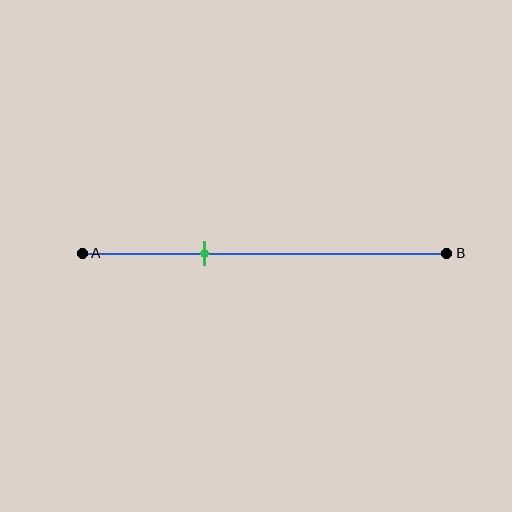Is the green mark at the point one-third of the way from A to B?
Yes, the mark is approximately at the one-third point.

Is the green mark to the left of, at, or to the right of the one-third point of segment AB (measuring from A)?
The green mark is approximately at the one-third point of segment AB.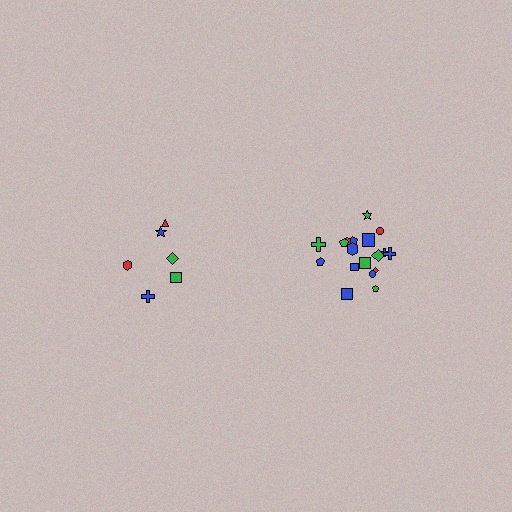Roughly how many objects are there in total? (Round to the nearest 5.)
Roughly 25 objects in total.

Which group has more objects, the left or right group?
The right group.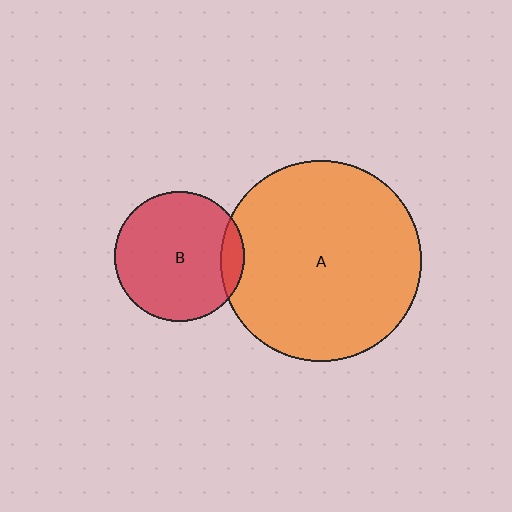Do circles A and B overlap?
Yes.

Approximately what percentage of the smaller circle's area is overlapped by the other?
Approximately 10%.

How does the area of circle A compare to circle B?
Approximately 2.4 times.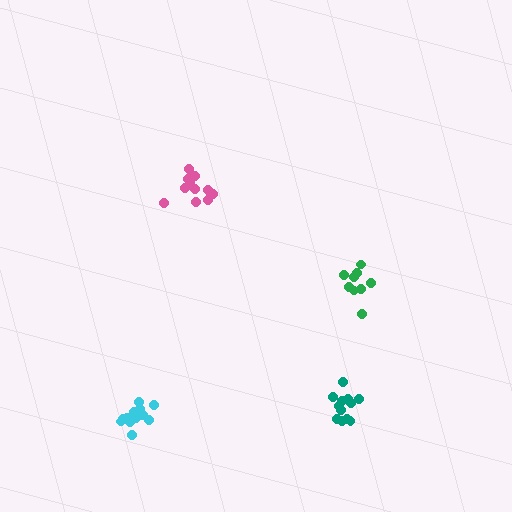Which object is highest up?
The pink cluster is topmost.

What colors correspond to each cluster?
The clusters are colored: teal, cyan, pink, green.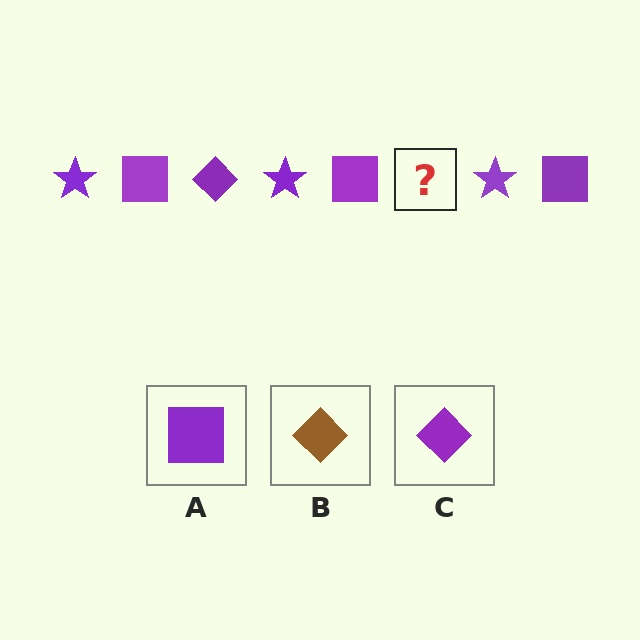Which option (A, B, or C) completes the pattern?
C.